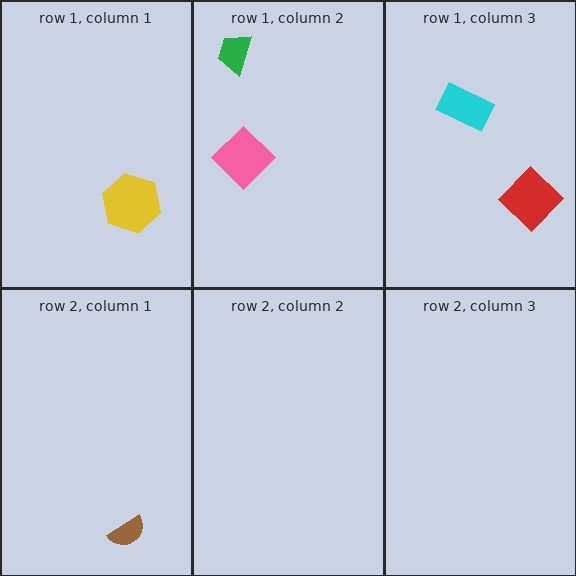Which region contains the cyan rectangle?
The row 1, column 3 region.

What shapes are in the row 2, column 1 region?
The brown semicircle.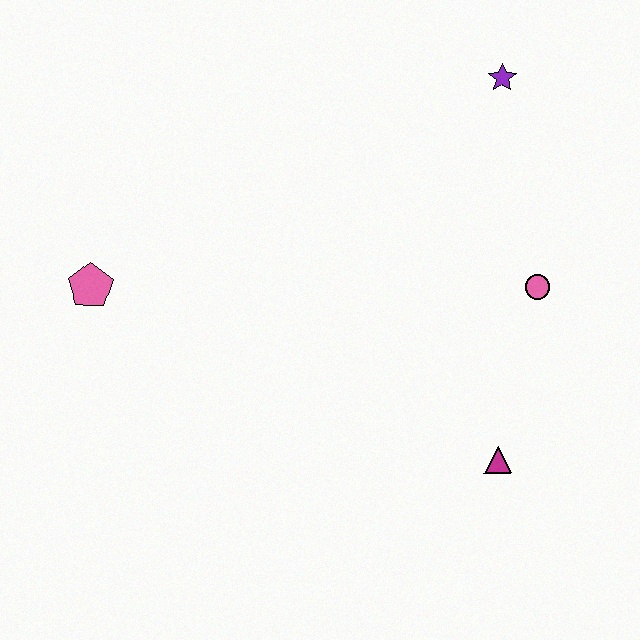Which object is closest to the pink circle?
The magenta triangle is closest to the pink circle.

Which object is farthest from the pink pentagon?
The purple star is farthest from the pink pentagon.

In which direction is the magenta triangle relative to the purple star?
The magenta triangle is below the purple star.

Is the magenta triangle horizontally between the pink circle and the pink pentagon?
Yes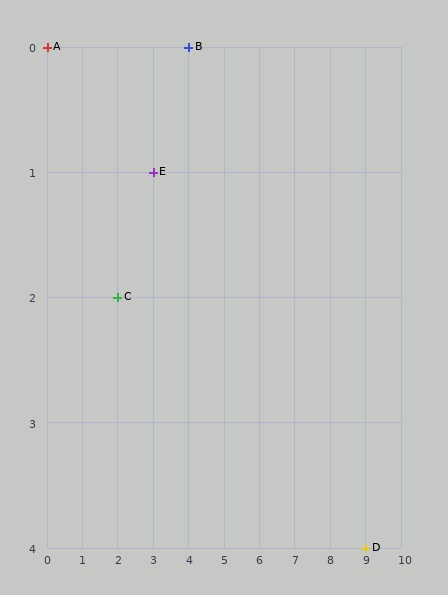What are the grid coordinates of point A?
Point A is at grid coordinates (0, 0).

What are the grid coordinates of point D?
Point D is at grid coordinates (9, 4).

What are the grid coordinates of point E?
Point E is at grid coordinates (3, 1).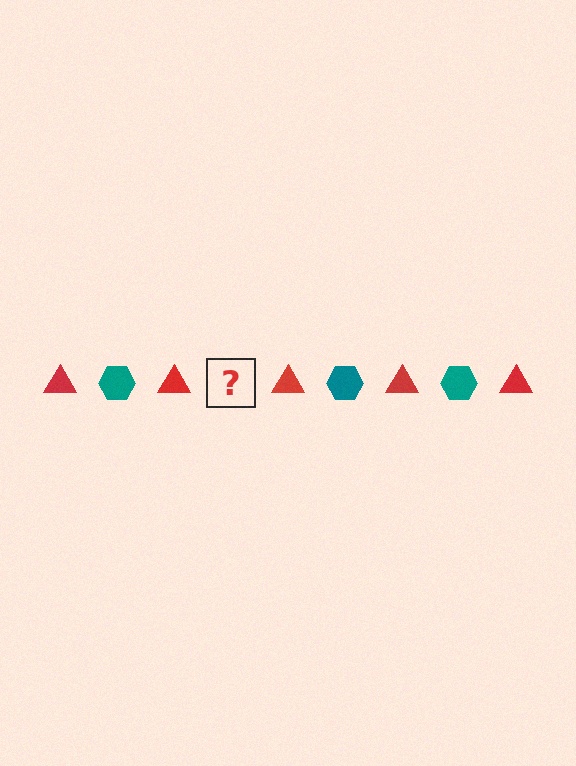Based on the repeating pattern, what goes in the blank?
The blank should be a teal hexagon.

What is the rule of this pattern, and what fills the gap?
The rule is that the pattern alternates between red triangle and teal hexagon. The gap should be filled with a teal hexagon.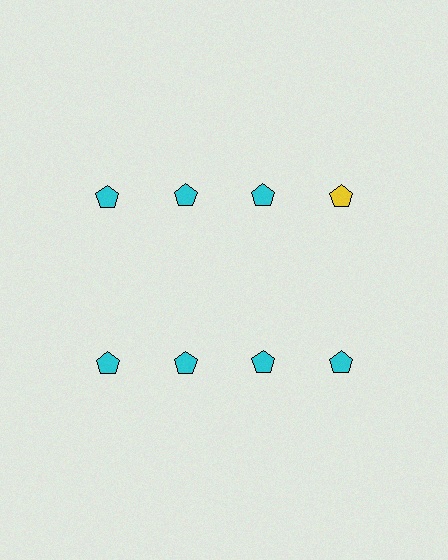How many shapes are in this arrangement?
There are 8 shapes arranged in a grid pattern.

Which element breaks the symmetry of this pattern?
The yellow pentagon in the top row, second from right column breaks the symmetry. All other shapes are cyan pentagons.